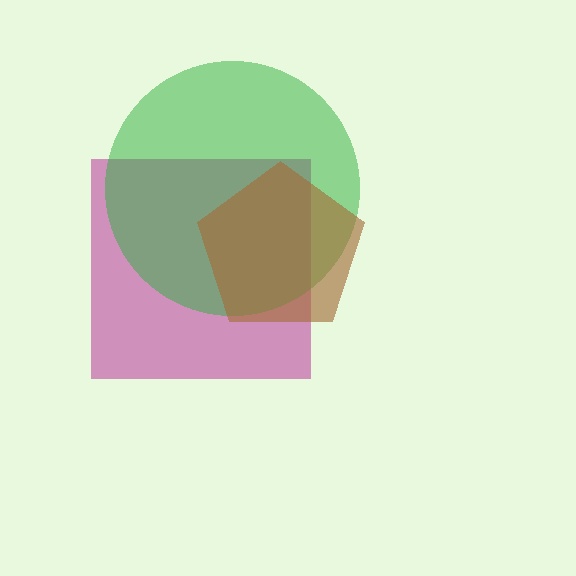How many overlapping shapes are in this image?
There are 3 overlapping shapes in the image.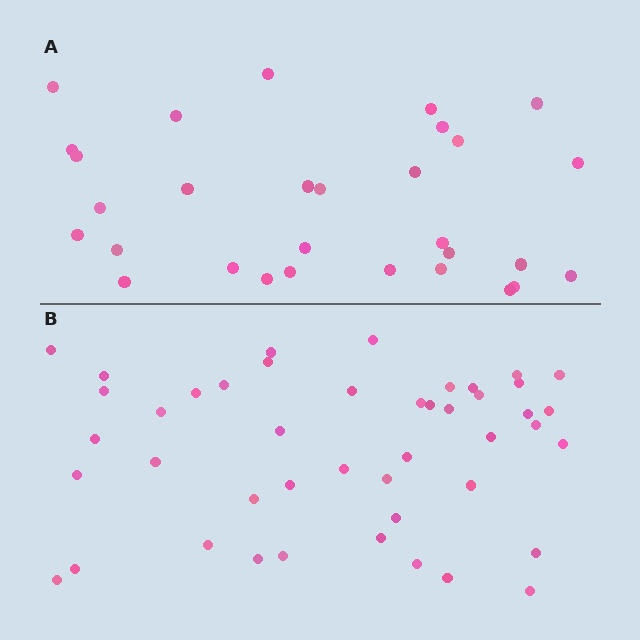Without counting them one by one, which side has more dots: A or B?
Region B (the bottom region) has more dots.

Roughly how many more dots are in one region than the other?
Region B has approximately 15 more dots than region A.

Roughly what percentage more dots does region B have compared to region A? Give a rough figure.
About 50% more.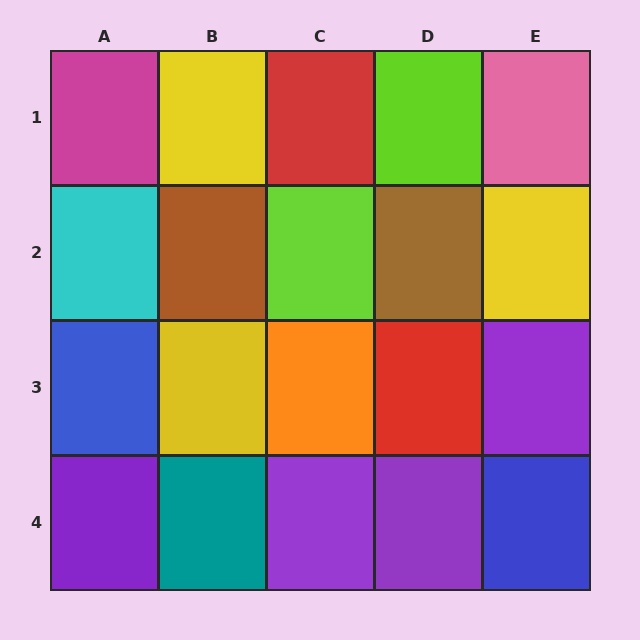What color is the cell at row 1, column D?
Lime.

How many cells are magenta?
1 cell is magenta.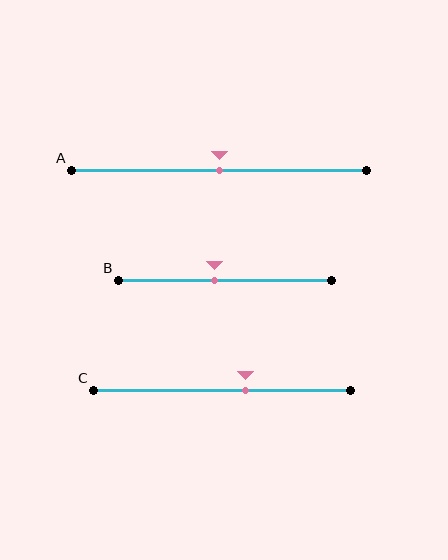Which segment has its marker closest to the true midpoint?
Segment A has its marker closest to the true midpoint.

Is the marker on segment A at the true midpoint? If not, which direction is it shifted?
Yes, the marker on segment A is at the true midpoint.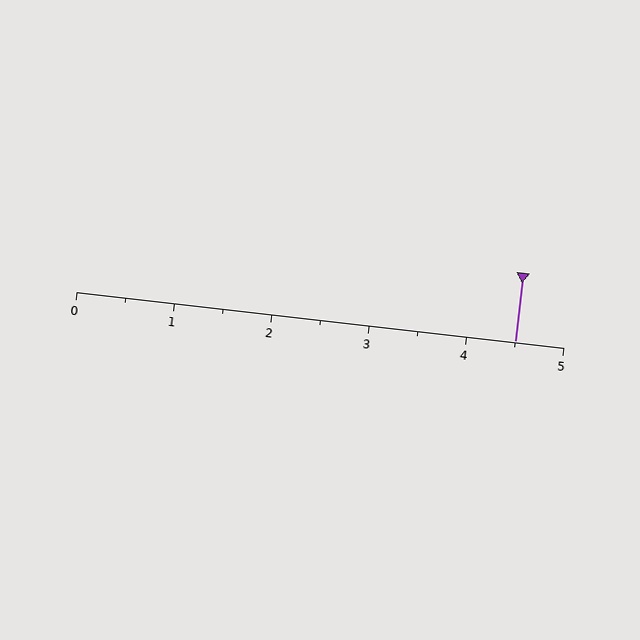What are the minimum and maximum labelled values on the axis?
The axis runs from 0 to 5.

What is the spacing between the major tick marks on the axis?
The major ticks are spaced 1 apart.